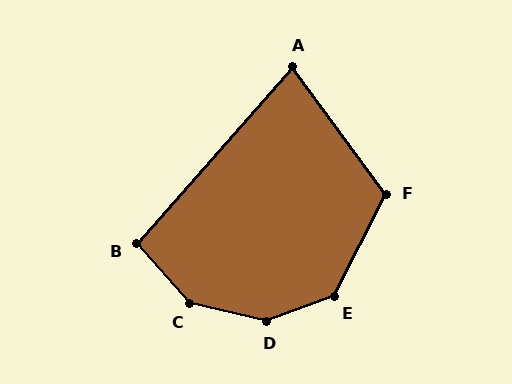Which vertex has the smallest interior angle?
A, at approximately 78 degrees.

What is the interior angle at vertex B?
Approximately 97 degrees (obtuse).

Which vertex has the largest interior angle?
D, at approximately 146 degrees.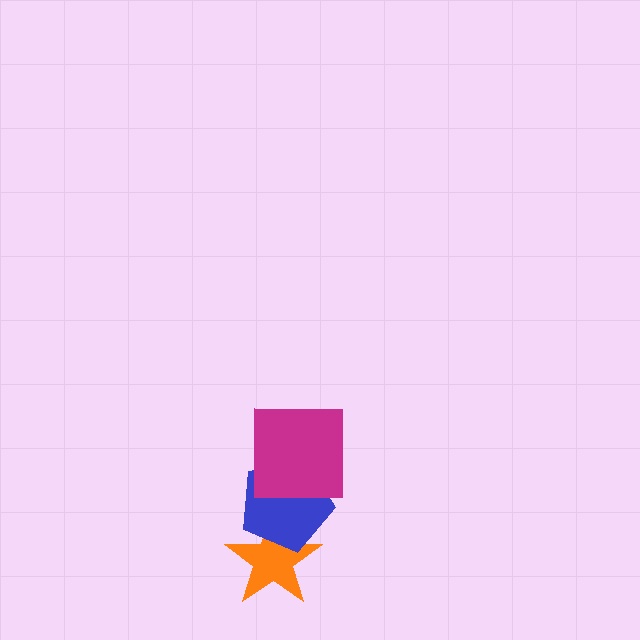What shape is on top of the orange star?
The blue pentagon is on top of the orange star.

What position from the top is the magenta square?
The magenta square is 1st from the top.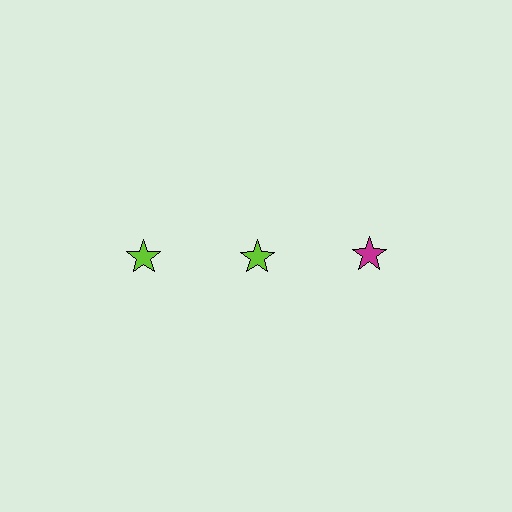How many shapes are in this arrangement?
There are 3 shapes arranged in a grid pattern.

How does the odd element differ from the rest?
It has a different color: magenta instead of lime.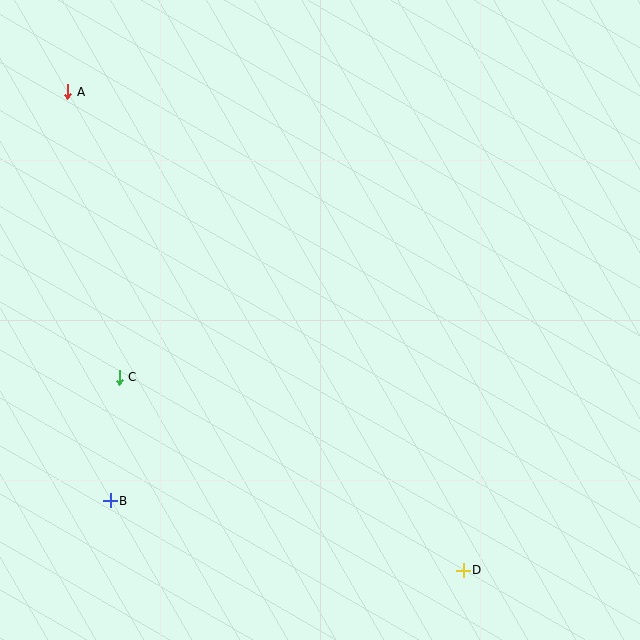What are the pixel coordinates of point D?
Point D is at (463, 570).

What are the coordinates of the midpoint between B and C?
The midpoint between B and C is at (115, 439).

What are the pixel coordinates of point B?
Point B is at (110, 501).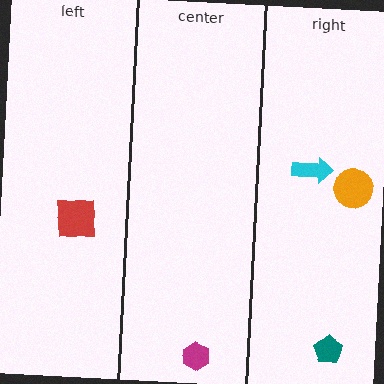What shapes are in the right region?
The teal pentagon, the cyan arrow, the orange circle.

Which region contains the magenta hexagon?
The center region.